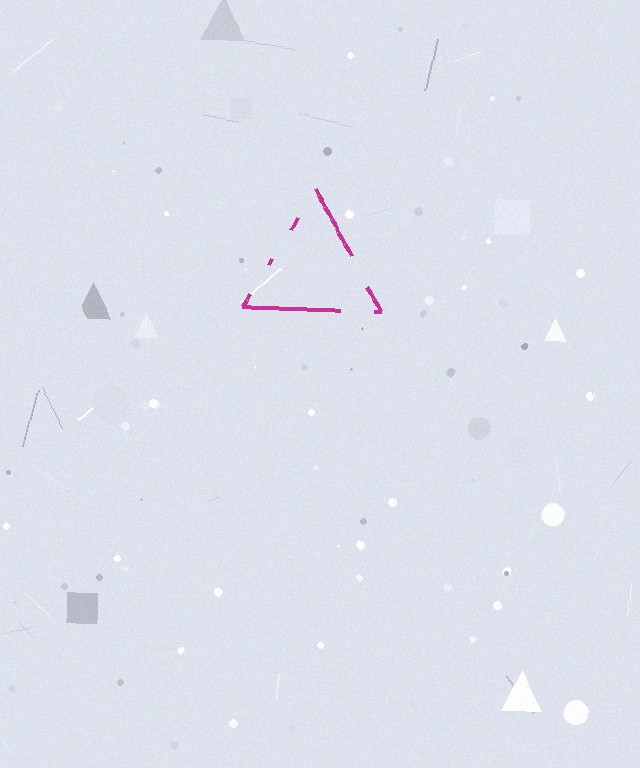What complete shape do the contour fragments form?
The contour fragments form a triangle.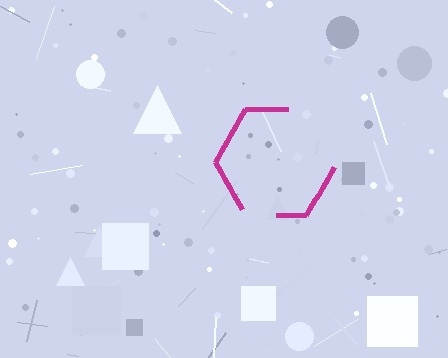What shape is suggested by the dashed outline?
The dashed outline suggests a hexagon.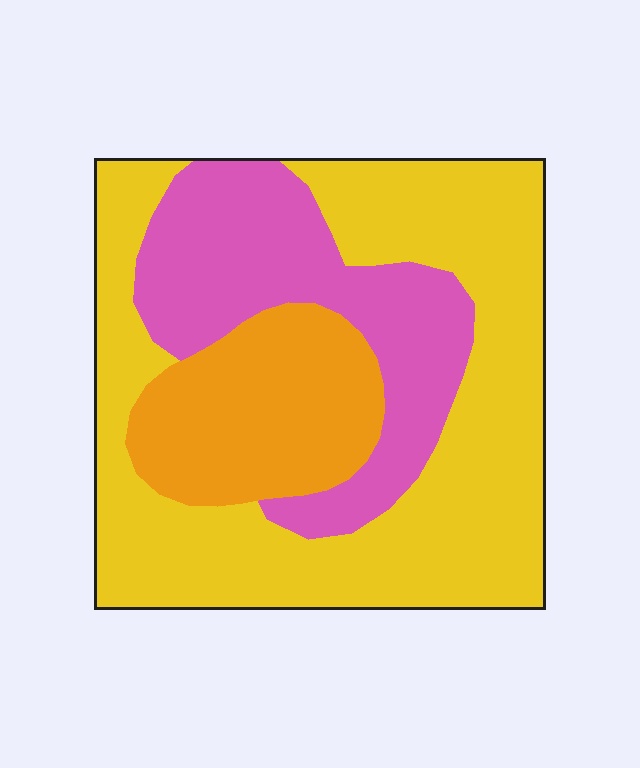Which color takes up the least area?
Orange, at roughly 20%.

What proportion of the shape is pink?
Pink covers about 25% of the shape.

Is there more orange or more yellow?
Yellow.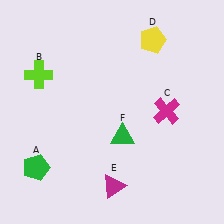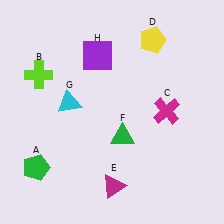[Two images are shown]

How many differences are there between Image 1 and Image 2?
There are 2 differences between the two images.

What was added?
A cyan triangle (G), a purple square (H) were added in Image 2.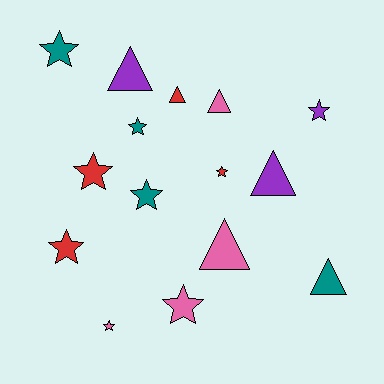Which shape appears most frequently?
Star, with 9 objects.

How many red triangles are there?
There is 1 red triangle.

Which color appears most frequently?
Teal, with 4 objects.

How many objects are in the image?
There are 15 objects.